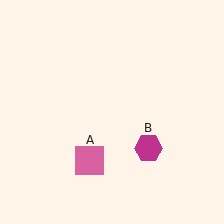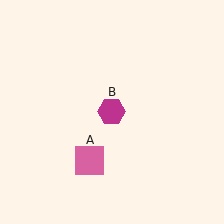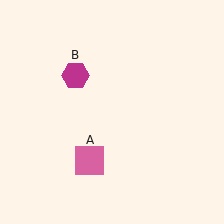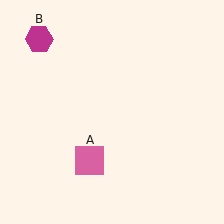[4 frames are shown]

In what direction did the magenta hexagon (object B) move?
The magenta hexagon (object B) moved up and to the left.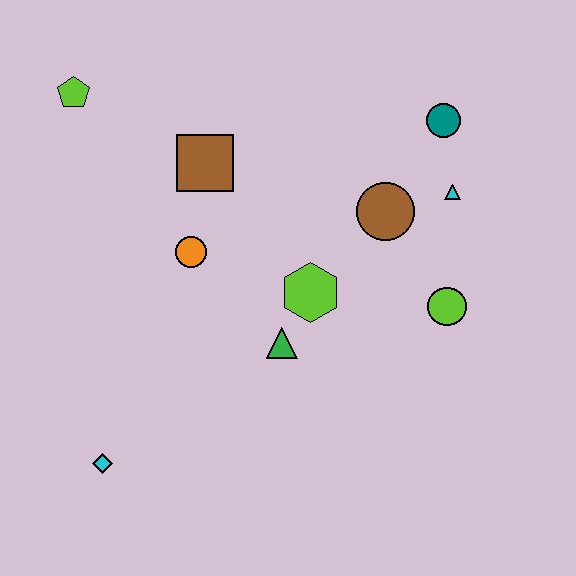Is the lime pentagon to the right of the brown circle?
No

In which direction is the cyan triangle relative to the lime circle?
The cyan triangle is above the lime circle.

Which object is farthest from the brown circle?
The cyan diamond is farthest from the brown circle.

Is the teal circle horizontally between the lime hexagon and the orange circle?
No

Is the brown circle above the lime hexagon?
Yes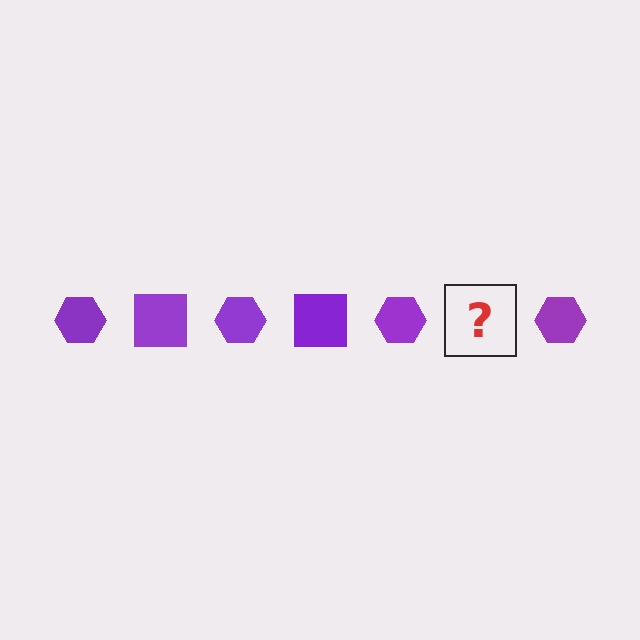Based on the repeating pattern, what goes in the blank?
The blank should be a purple square.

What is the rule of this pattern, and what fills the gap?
The rule is that the pattern cycles through hexagon, square shapes in purple. The gap should be filled with a purple square.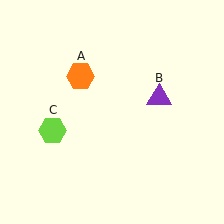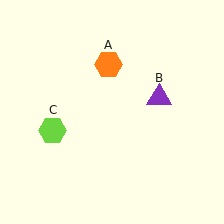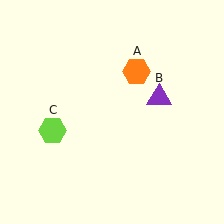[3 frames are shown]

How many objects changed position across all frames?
1 object changed position: orange hexagon (object A).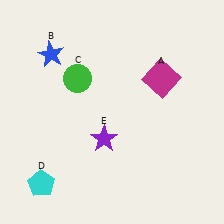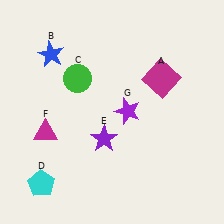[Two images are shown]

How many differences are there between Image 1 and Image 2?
There are 2 differences between the two images.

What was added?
A magenta triangle (F), a purple star (G) were added in Image 2.